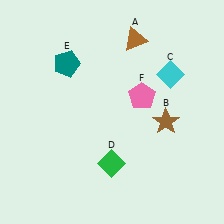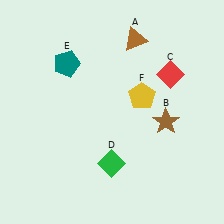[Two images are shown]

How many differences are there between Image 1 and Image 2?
There are 2 differences between the two images.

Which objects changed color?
C changed from cyan to red. F changed from pink to yellow.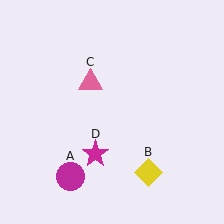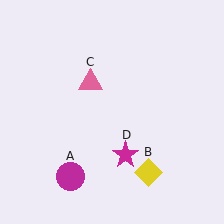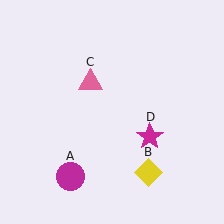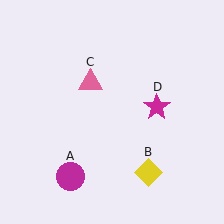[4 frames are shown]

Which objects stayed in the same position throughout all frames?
Magenta circle (object A) and yellow diamond (object B) and pink triangle (object C) remained stationary.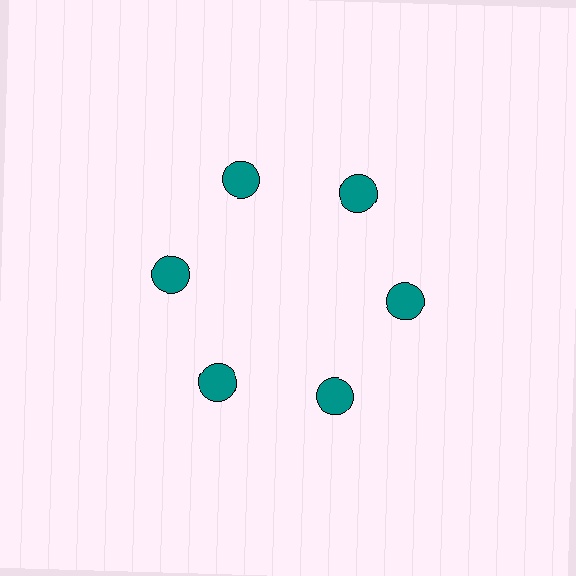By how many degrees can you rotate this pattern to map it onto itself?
The pattern maps onto itself every 60 degrees of rotation.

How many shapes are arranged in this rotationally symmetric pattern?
There are 6 shapes, arranged in 6 groups of 1.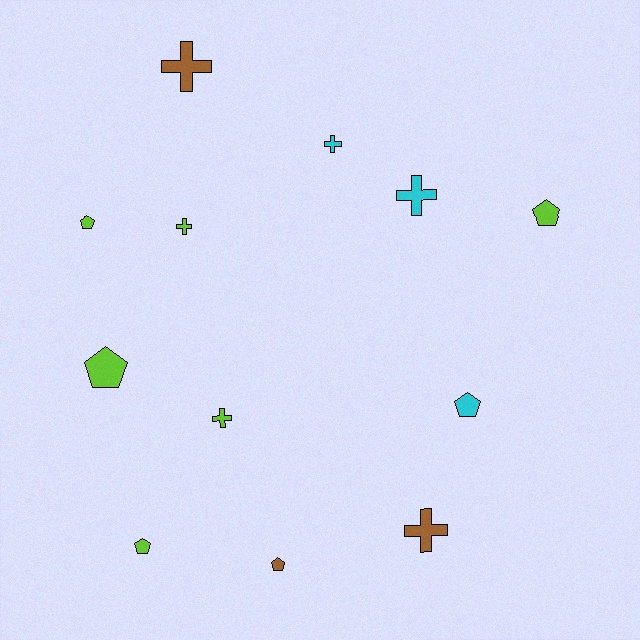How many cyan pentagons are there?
There is 1 cyan pentagon.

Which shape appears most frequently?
Pentagon, with 6 objects.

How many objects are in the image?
There are 12 objects.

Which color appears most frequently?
Lime, with 6 objects.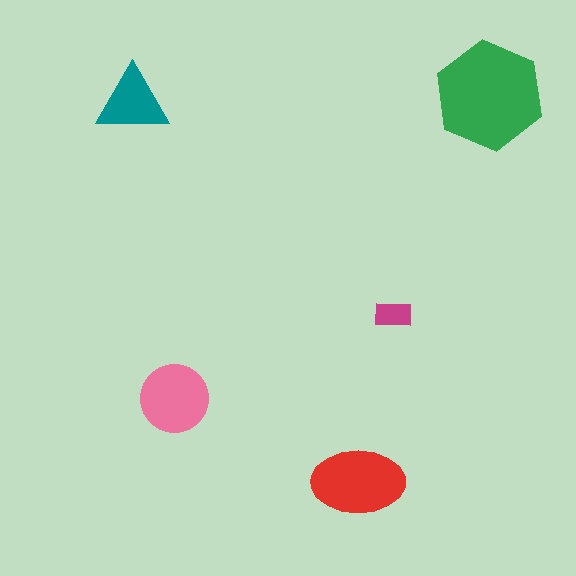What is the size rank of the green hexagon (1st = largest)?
1st.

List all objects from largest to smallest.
The green hexagon, the red ellipse, the pink circle, the teal triangle, the magenta rectangle.